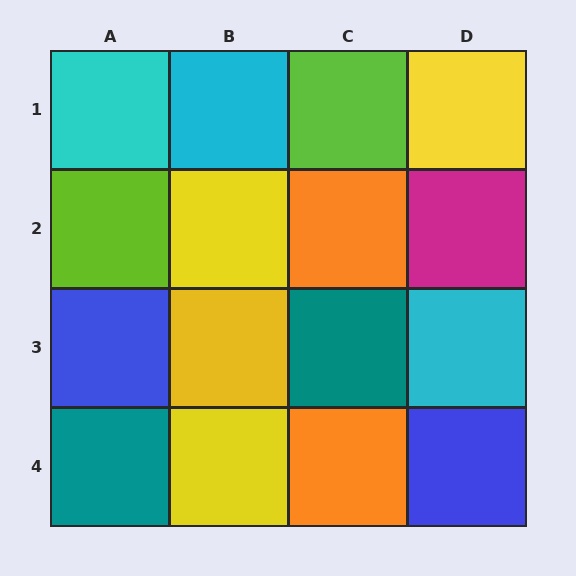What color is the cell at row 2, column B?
Yellow.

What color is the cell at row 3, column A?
Blue.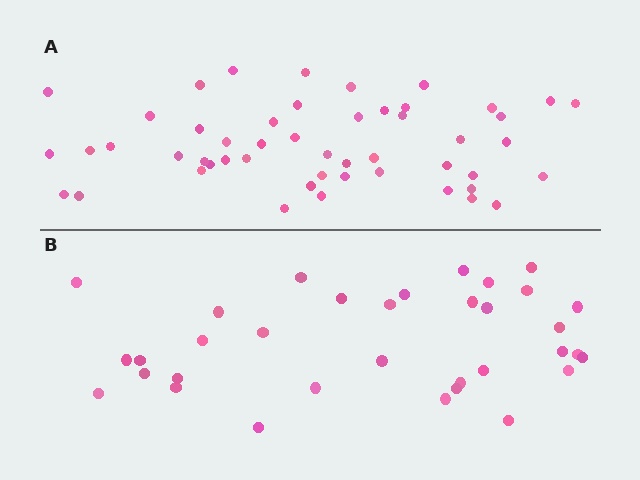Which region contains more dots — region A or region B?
Region A (the top region) has more dots.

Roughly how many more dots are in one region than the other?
Region A has approximately 15 more dots than region B.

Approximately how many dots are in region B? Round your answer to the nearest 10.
About 30 dots. (The exact count is 34, which rounds to 30.)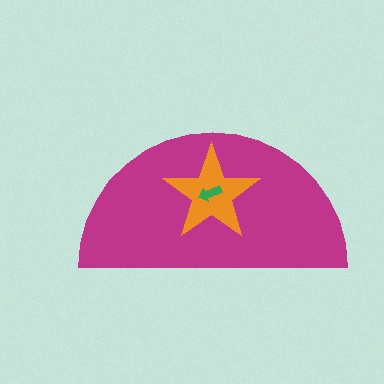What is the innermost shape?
The green arrow.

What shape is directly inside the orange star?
The green arrow.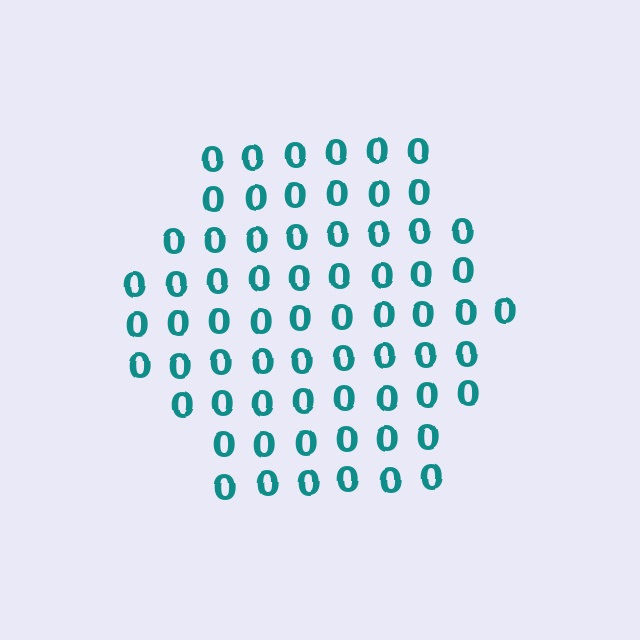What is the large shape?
The large shape is a hexagon.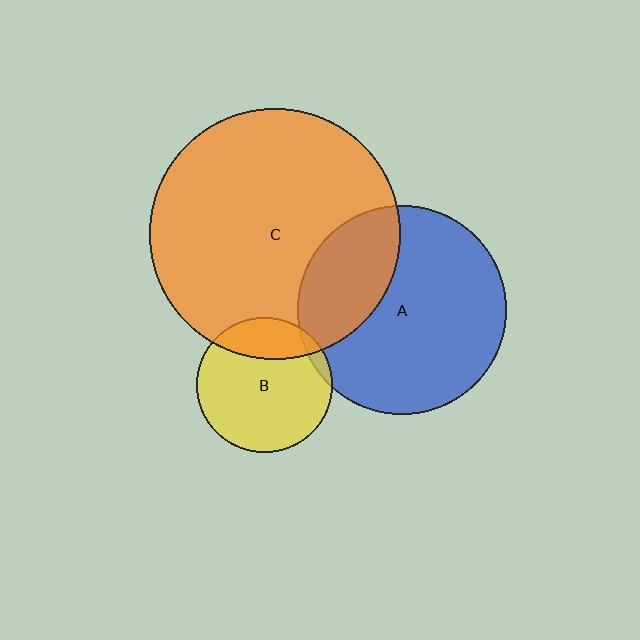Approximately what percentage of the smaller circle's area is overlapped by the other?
Approximately 5%.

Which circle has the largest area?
Circle C (orange).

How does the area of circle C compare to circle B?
Approximately 3.4 times.